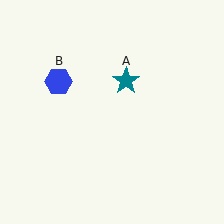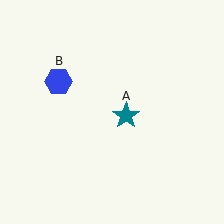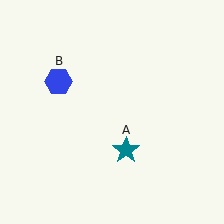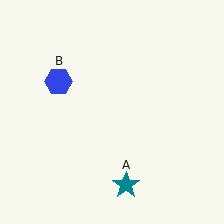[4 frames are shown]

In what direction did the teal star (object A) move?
The teal star (object A) moved down.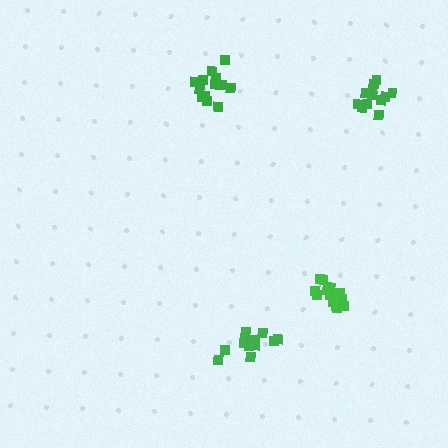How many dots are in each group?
Group 1: 12 dots, Group 2: 13 dots, Group 3: 14 dots, Group 4: 16 dots (55 total).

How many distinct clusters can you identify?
There are 4 distinct clusters.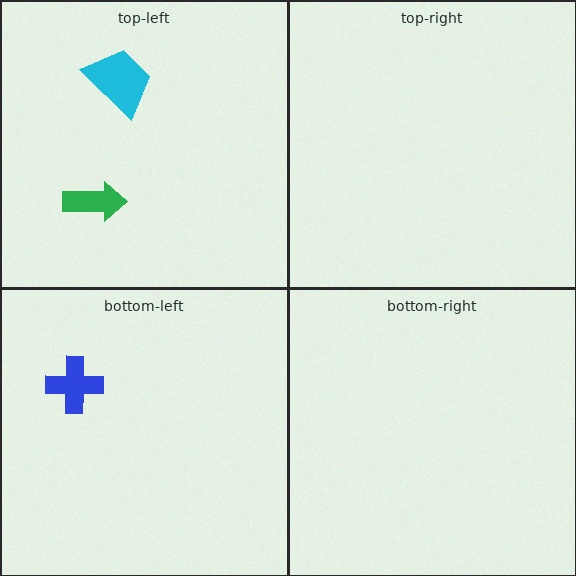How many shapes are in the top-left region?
2.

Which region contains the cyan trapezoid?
The top-left region.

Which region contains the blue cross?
The bottom-left region.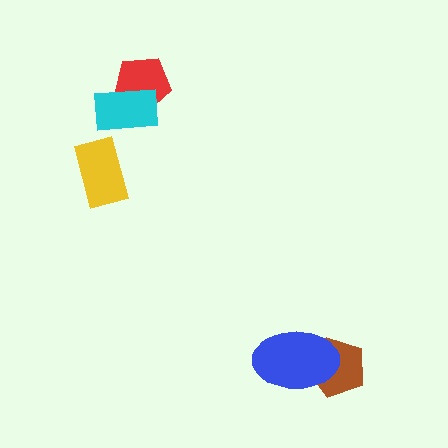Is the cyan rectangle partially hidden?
No, no other shape covers it.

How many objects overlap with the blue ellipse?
1 object overlaps with the blue ellipse.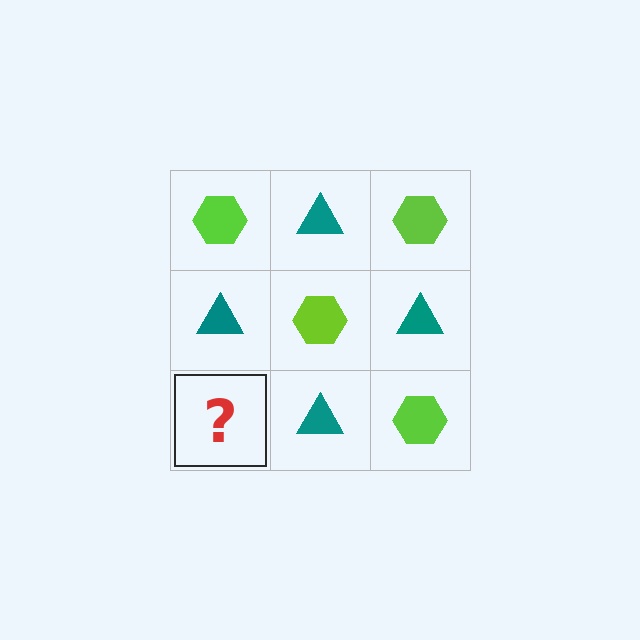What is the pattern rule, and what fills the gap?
The rule is that it alternates lime hexagon and teal triangle in a checkerboard pattern. The gap should be filled with a lime hexagon.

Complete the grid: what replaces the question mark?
The question mark should be replaced with a lime hexagon.